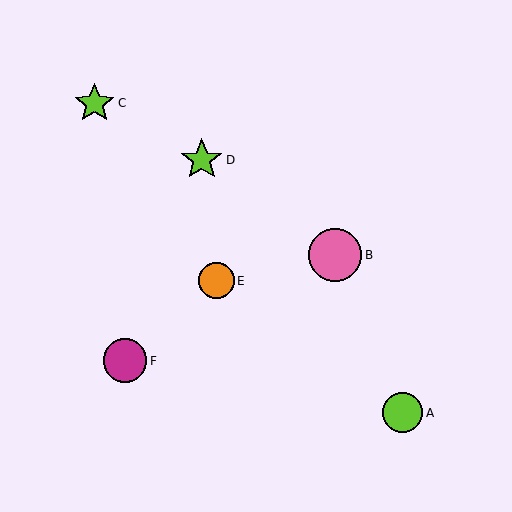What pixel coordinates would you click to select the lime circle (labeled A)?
Click at (403, 413) to select the lime circle A.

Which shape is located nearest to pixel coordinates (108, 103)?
The lime star (labeled C) at (94, 103) is nearest to that location.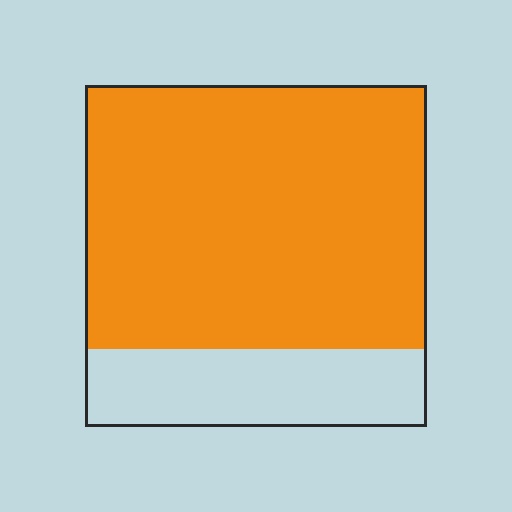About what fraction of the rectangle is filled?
About three quarters (3/4).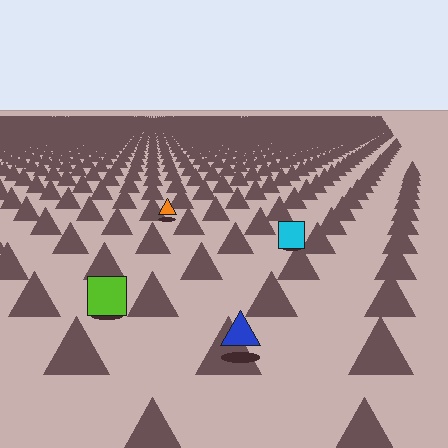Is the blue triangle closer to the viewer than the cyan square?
Yes. The blue triangle is closer — you can tell from the texture gradient: the ground texture is coarser near it.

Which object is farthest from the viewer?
The orange triangle is farthest from the viewer. It appears smaller and the ground texture around it is denser.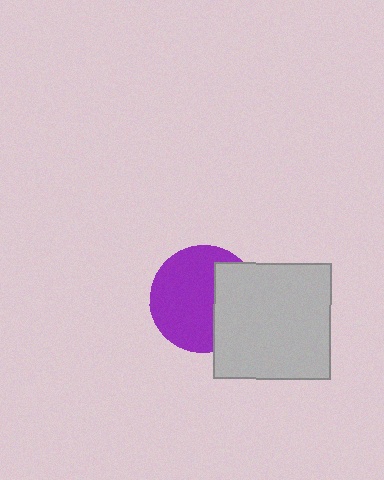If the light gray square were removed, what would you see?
You would see the complete purple circle.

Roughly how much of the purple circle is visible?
About half of it is visible (roughly 64%).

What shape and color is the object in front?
The object in front is a light gray square.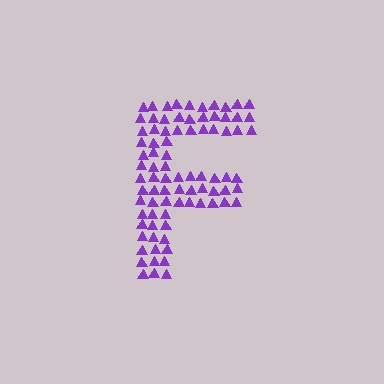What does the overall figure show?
The overall figure shows the letter F.